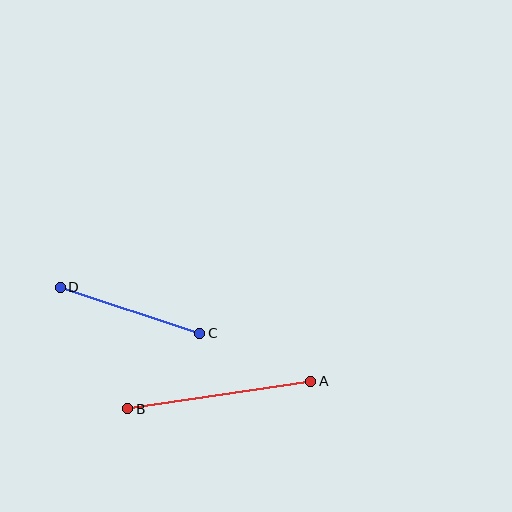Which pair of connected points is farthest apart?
Points A and B are farthest apart.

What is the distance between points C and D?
The distance is approximately 147 pixels.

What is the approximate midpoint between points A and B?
The midpoint is at approximately (219, 395) pixels.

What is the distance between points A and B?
The distance is approximately 185 pixels.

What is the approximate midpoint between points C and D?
The midpoint is at approximately (130, 310) pixels.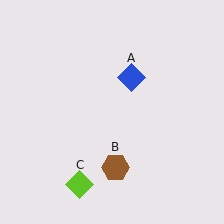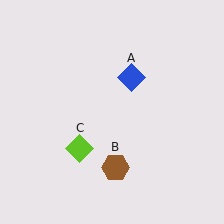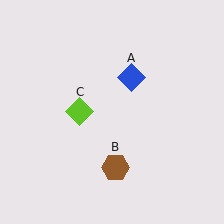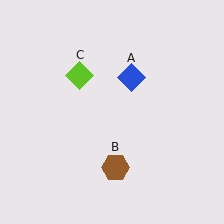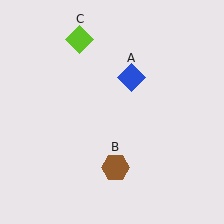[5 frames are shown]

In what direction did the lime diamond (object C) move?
The lime diamond (object C) moved up.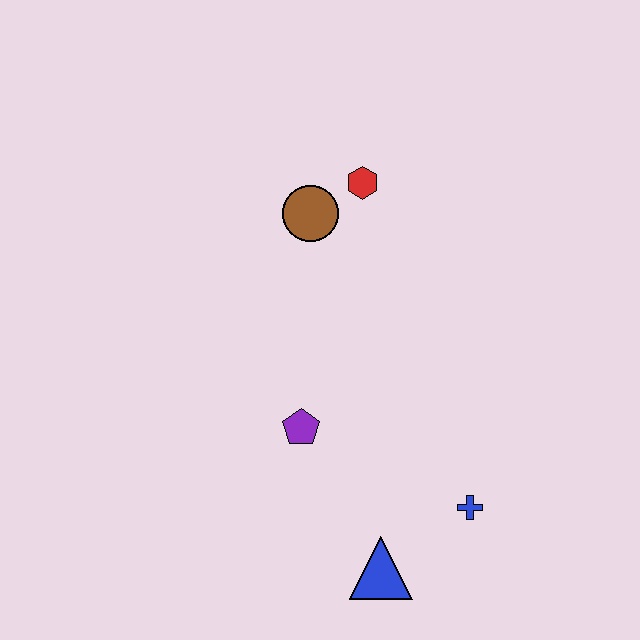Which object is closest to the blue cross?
The blue triangle is closest to the blue cross.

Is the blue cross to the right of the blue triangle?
Yes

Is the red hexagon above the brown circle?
Yes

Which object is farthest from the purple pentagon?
The red hexagon is farthest from the purple pentagon.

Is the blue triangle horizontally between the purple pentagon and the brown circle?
No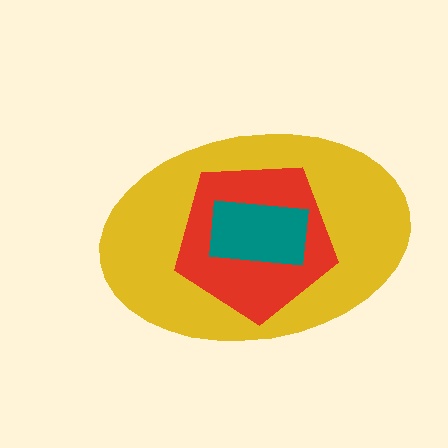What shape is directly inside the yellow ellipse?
The red pentagon.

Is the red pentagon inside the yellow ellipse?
Yes.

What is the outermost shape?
The yellow ellipse.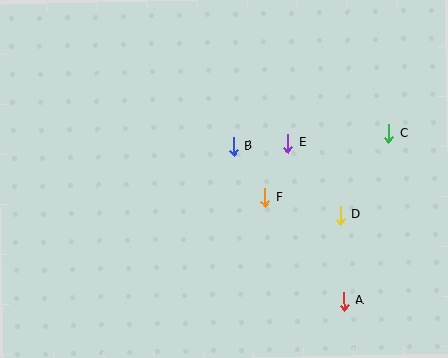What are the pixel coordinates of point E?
Point E is at (288, 143).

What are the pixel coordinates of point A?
Point A is at (344, 301).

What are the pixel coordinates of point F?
Point F is at (265, 197).